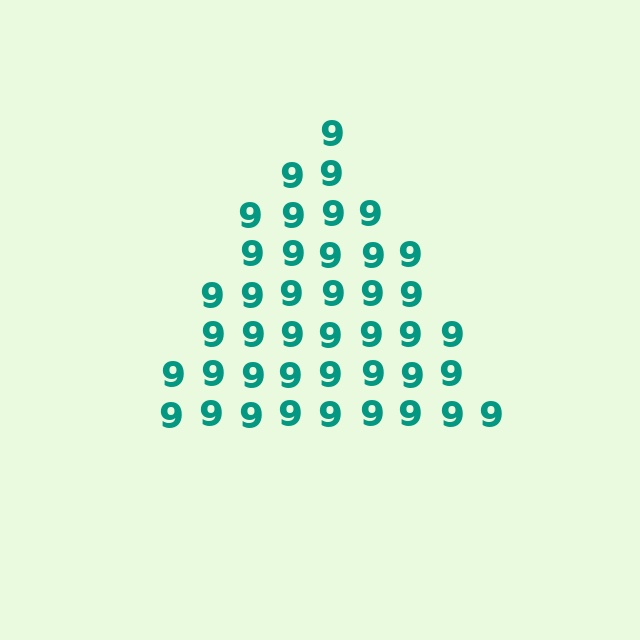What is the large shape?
The large shape is a triangle.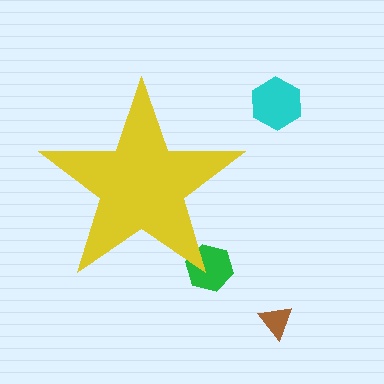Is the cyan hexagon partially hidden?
No, the cyan hexagon is fully visible.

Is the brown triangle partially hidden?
No, the brown triangle is fully visible.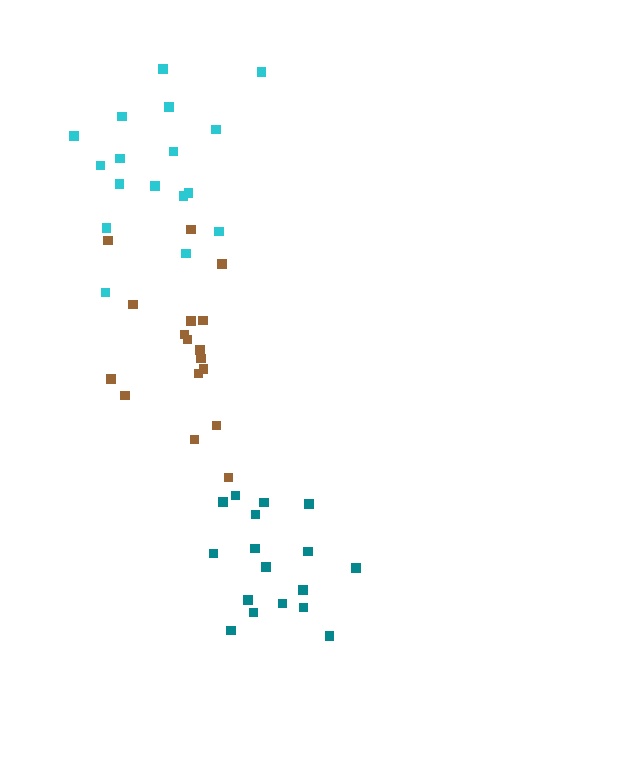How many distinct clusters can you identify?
There are 3 distinct clusters.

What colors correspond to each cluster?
The clusters are colored: brown, cyan, teal.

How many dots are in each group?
Group 1: 17 dots, Group 2: 17 dots, Group 3: 17 dots (51 total).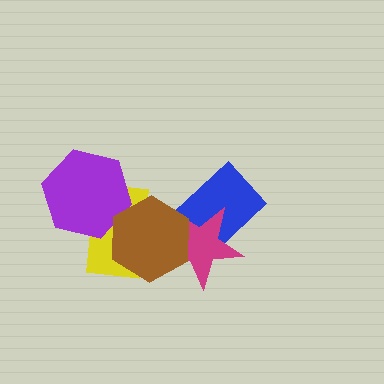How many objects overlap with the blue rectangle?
2 objects overlap with the blue rectangle.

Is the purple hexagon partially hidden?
Yes, it is partially covered by another shape.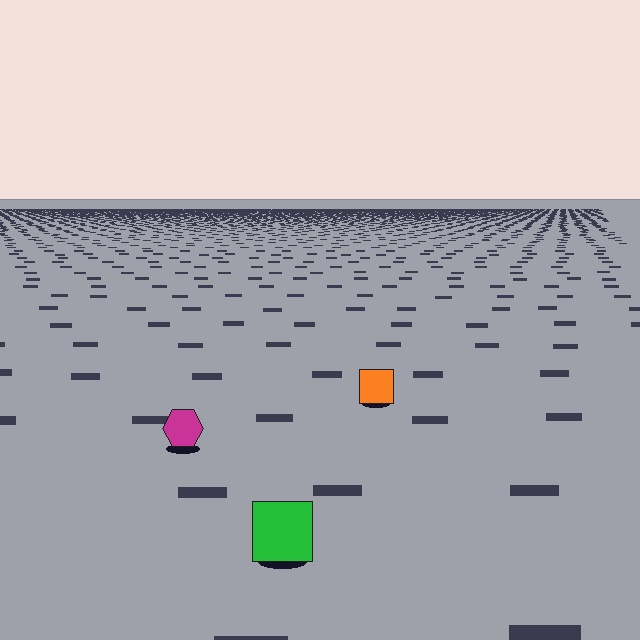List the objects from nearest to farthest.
From nearest to farthest: the green square, the magenta hexagon, the orange square.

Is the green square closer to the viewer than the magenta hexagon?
Yes. The green square is closer — you can tell from the texture gradient: the ground texture is coarser near it.